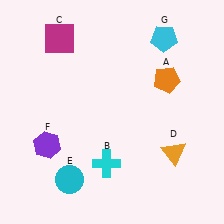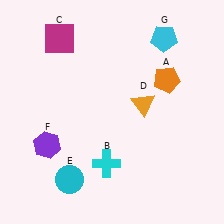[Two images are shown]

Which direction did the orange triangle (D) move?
The orange triangle (D) moved up.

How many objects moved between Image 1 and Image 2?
1 object moved between the two images.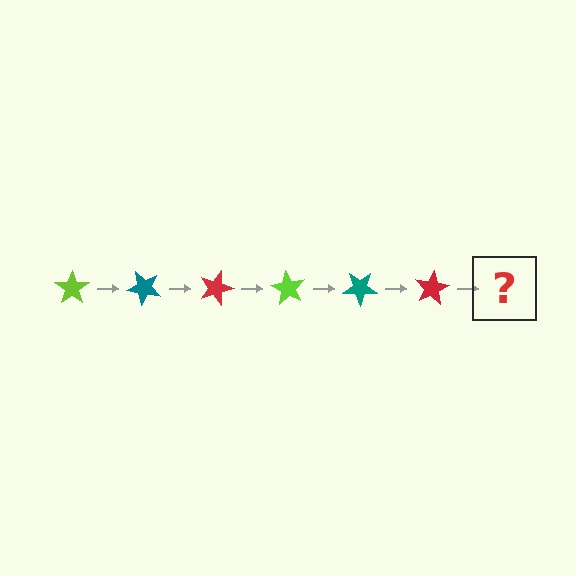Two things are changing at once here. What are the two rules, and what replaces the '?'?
The two rules are that it rotates 45 degrees each step and the color cycles through lime, teal, and red. The '?' should be a lime star, rotated 270 degrees from the start.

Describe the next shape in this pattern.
It should be a lime star, rotated 270 degrees from the start.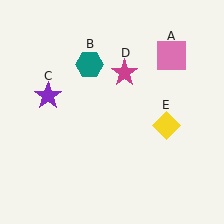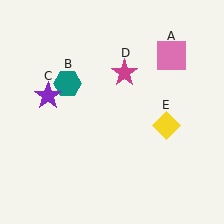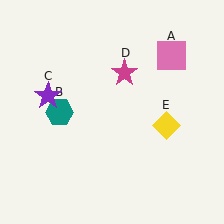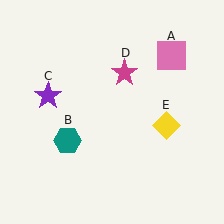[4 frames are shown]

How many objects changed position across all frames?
1 object changed position: teal hexagon (object B).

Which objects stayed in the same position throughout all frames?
Pink square (object A) and purple star (object C) and magenta star (object D) and yellow diamond (object E) remained stationary.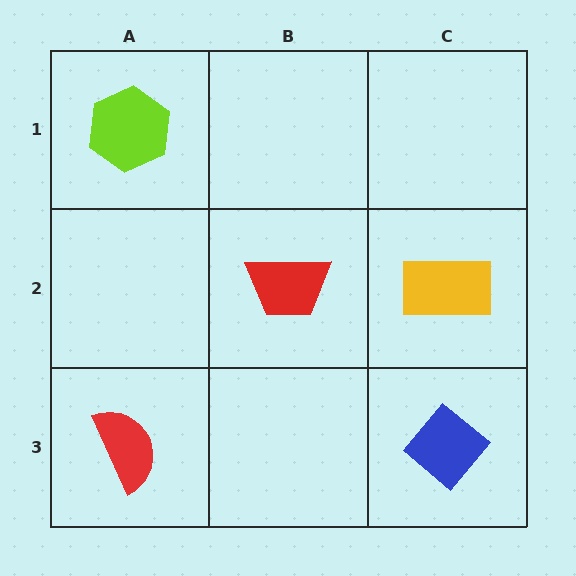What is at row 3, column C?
A blue diamond.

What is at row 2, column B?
A red trapezoid.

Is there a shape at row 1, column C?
No, that cell is empty.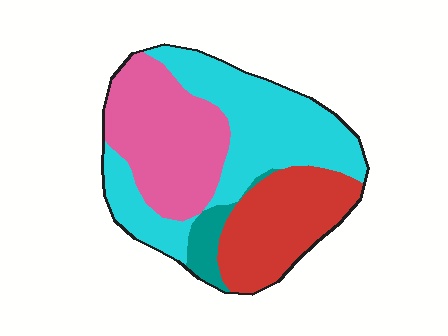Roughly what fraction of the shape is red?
Red covers roughly 25% of the shape.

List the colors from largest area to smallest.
From largest to smallest: cyan, pink, red, teal.